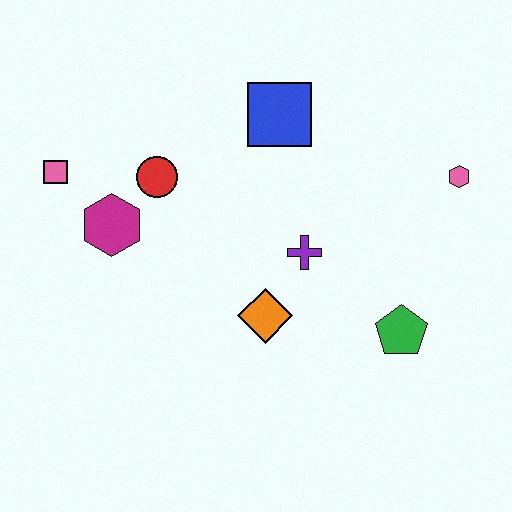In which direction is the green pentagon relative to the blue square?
The green pentagon is below the blue square.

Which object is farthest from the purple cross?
The pink square is farthest from the purple cross.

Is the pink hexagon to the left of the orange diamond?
No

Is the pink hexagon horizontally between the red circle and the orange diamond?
No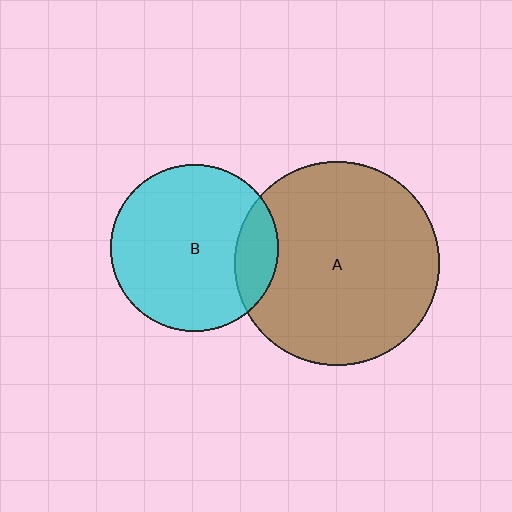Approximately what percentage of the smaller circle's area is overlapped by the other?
Approximately 15%.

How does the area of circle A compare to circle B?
Approximately 1.5 times.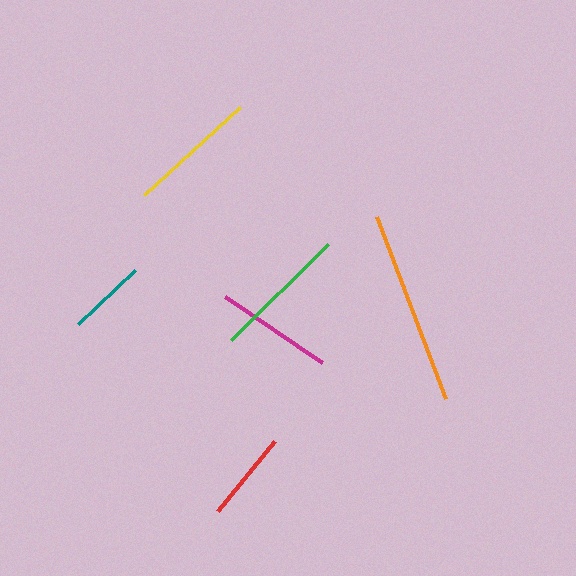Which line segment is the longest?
The orange line is the longest at approximately 195 pixels.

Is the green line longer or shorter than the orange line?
The orange line is longer than the green line.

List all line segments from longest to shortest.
From longest to shortest: orange, green, yellow, magenta, red, teal.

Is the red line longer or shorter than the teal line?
The red line is longer than the teal line.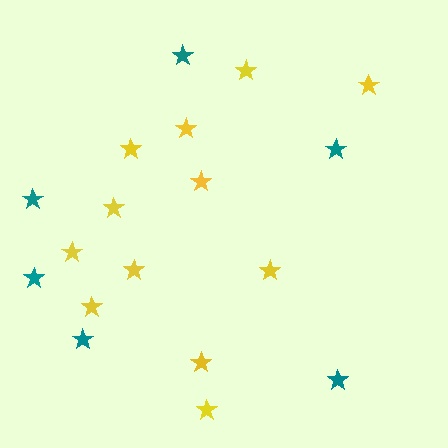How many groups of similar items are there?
There are 2 groups: one group of yellow stars (12) and one group of teal stars (6).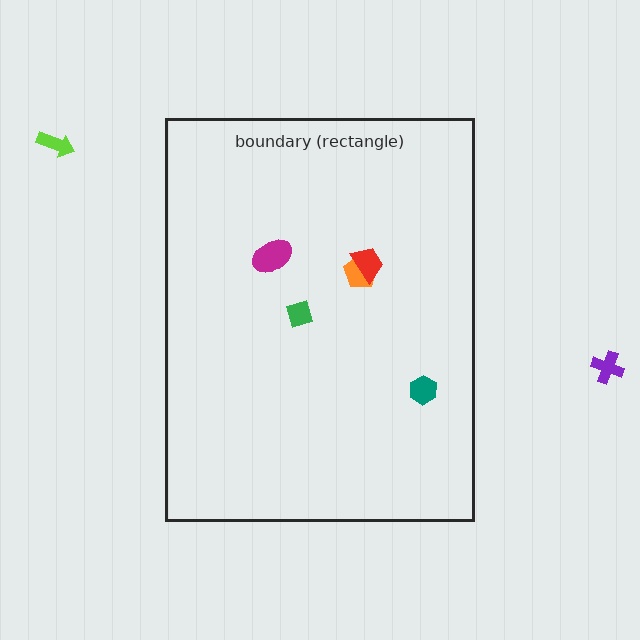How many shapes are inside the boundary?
5 inside, 2 outside.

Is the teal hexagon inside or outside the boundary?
Inside.